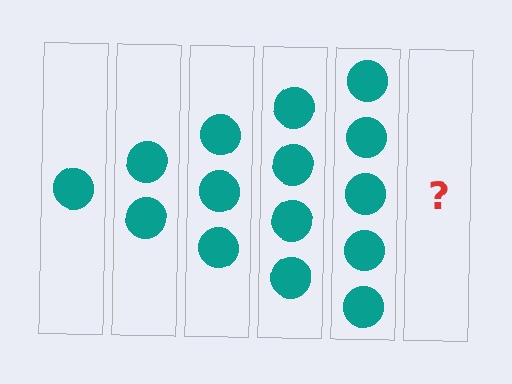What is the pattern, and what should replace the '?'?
The pattern is that each step adds one more circle. The '?' should be 6 circles.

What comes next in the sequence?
The next element should be 6 circles.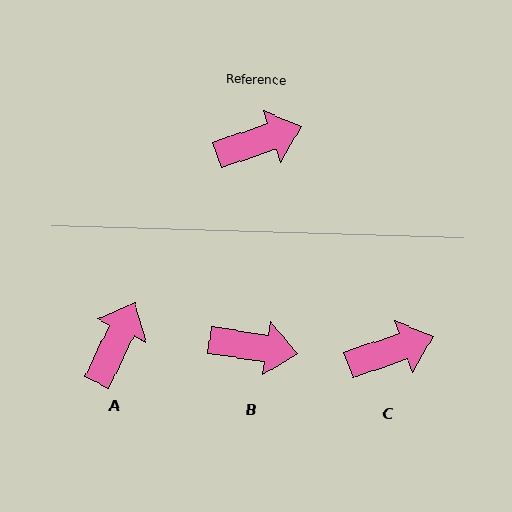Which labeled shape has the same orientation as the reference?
C.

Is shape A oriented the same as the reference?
No, it is off by about 46 degrees.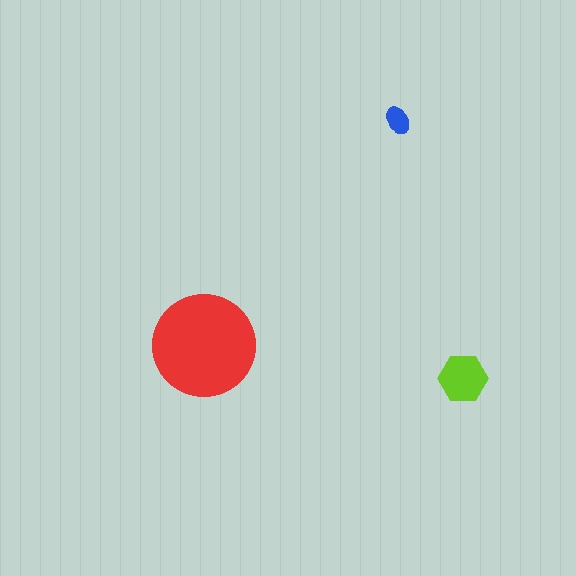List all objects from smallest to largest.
The blue ellipse, the lime hexagon, the red circle.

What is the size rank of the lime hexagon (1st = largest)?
2nd.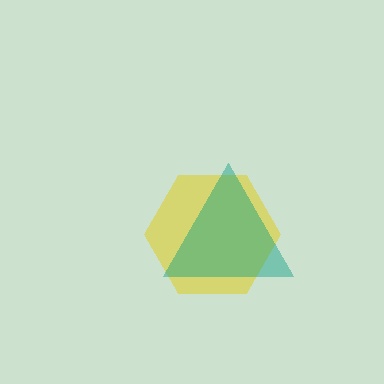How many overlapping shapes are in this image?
There are 2 overlapping shapes in the image.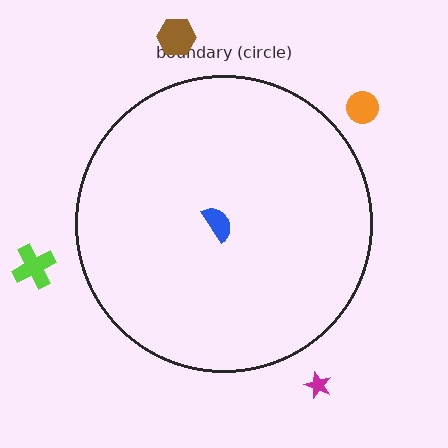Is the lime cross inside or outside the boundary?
Outside.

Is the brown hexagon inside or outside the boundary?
Outside.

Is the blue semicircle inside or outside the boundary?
Inside.